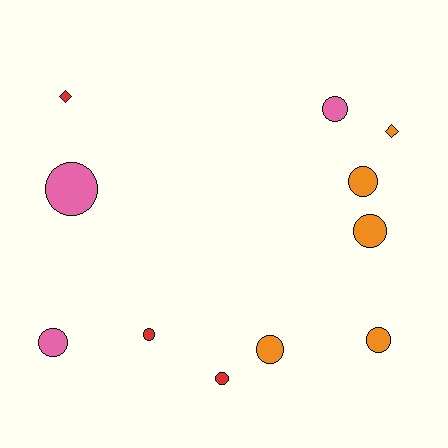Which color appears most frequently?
Orange, with 5 objects.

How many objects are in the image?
There are 11 objects.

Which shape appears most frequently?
Circle, with 9 objects.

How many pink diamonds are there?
There are no pink diamonds.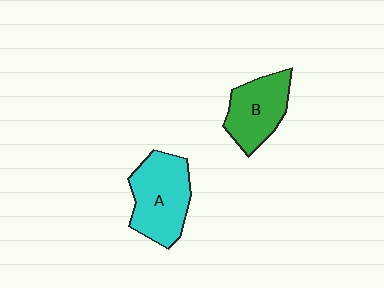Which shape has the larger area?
Shape A (cyan).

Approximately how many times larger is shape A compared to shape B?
Approximately 1.2 times.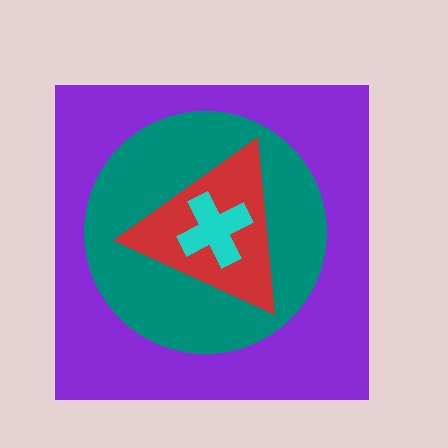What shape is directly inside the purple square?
The teal circle.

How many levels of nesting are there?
4.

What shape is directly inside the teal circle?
The red triangle.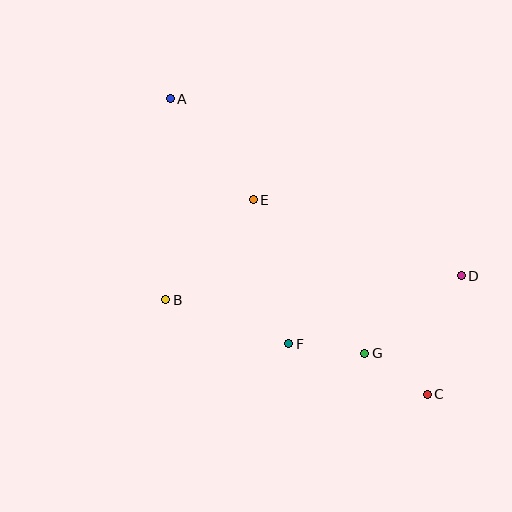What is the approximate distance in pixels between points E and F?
The distance between E and F is approximately 148 pixels.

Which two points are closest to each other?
Points C and G are closest to each other.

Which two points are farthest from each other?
Points A and C are farthest from each other.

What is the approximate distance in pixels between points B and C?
The distance between B and C is approximately 278 pixels.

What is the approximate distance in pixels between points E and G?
The distance between E and G is approximately 190 pixels.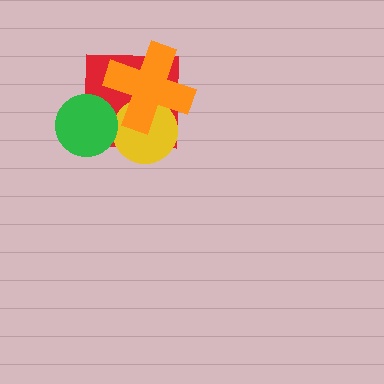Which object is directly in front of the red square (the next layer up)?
The yellow circle is directly in front of the red square.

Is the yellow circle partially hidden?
Yes, it is partially covered by another shape.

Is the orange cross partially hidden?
No, no other shape covers it.